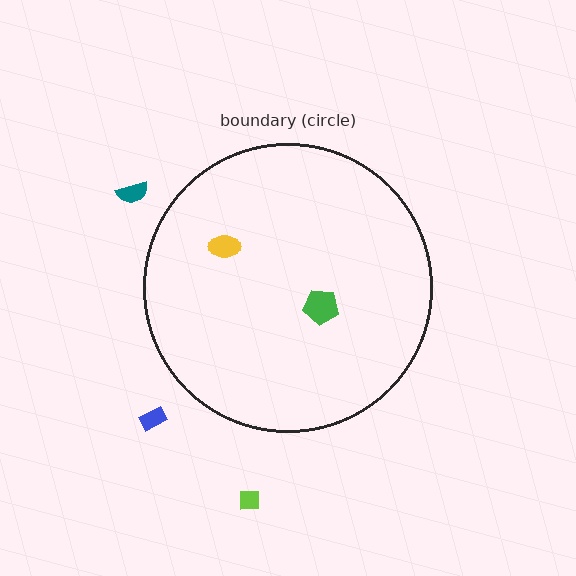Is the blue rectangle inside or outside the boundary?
Outside.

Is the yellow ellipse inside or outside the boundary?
Inside.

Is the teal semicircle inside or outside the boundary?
Outside.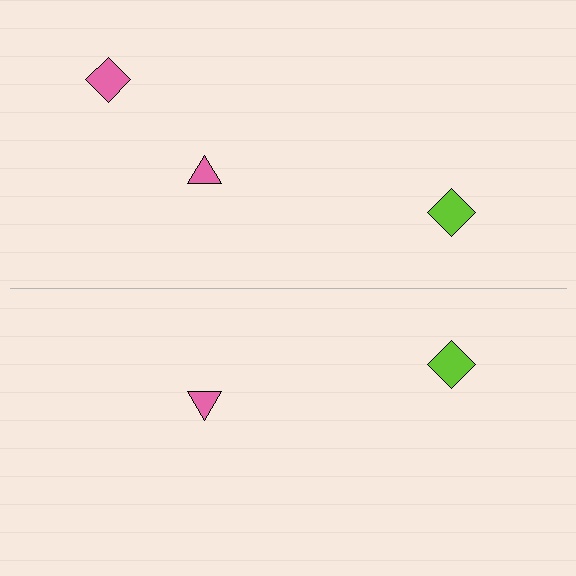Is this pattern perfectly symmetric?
No, the pattern is not perfectly symmetric. A pink diamond is missing from the bottom side.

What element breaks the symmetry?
A pink diamond is missing from the bottom side.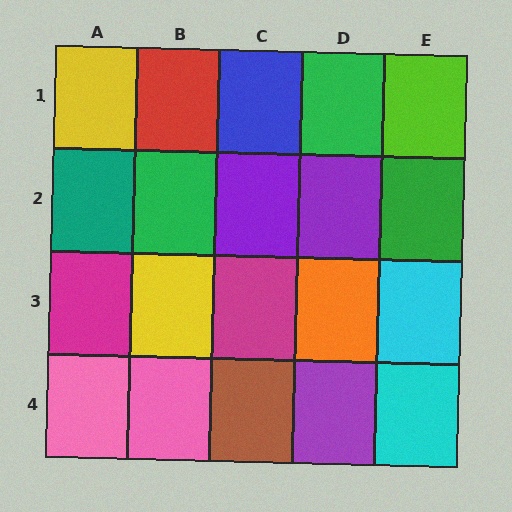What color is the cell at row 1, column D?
Green.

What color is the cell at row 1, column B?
Red.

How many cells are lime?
1 cell is lime.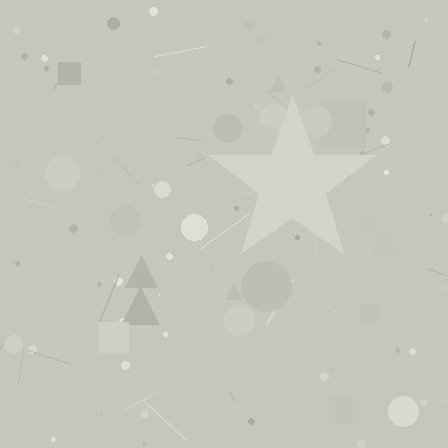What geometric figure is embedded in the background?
A star is embedded in the background.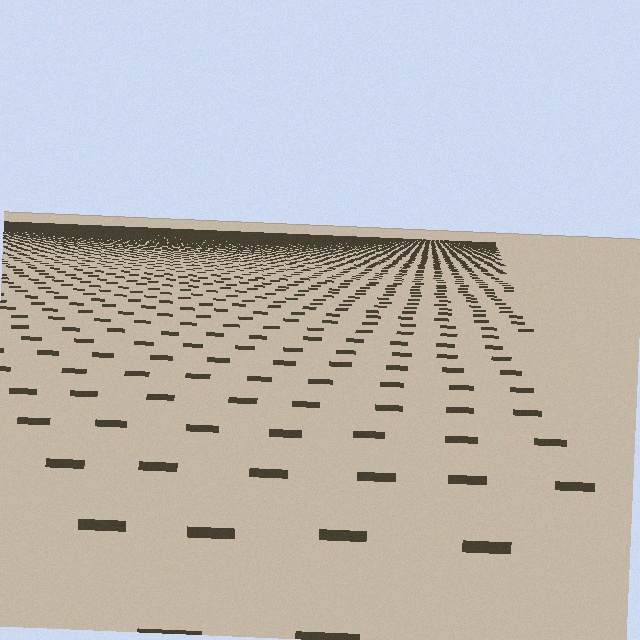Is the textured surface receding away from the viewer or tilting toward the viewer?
The surface is receding away from the viewer. Texture elements get smaller and denser toward the top.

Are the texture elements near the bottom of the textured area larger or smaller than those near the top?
Larger. Near the bottom, elements are closer to the viewer and appear at a bigger on-screen size.